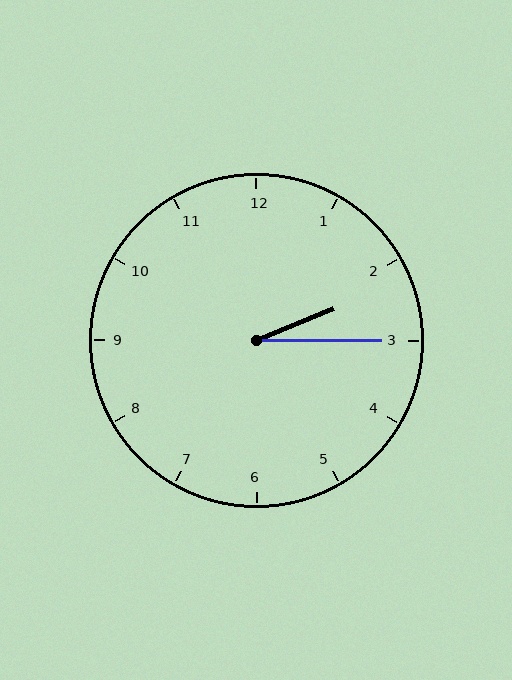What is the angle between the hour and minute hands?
Approximately 22 degrees.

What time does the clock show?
2:15.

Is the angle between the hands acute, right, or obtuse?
It is acute.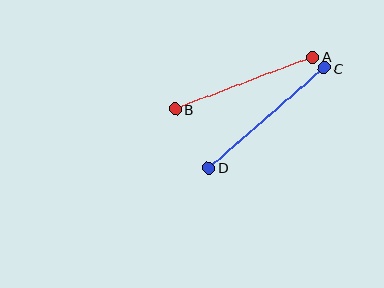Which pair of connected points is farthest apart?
Points C and D are farthest apart.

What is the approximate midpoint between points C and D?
The midpoint is at approximately (267, 118) pixels.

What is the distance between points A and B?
The distance is approximately 147 pixels.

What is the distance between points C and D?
The distance is approximately 152 pixels.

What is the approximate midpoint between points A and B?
The midpoint is at approximately (244, 83) pixels.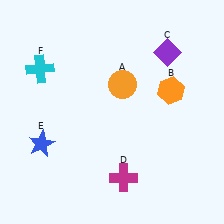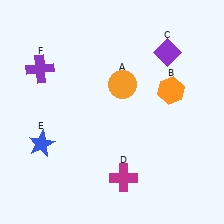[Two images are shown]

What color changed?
The cross (F) changed from cyan in Image 1 to purple in Image 2.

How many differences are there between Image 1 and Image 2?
There is 1 difference between the two images.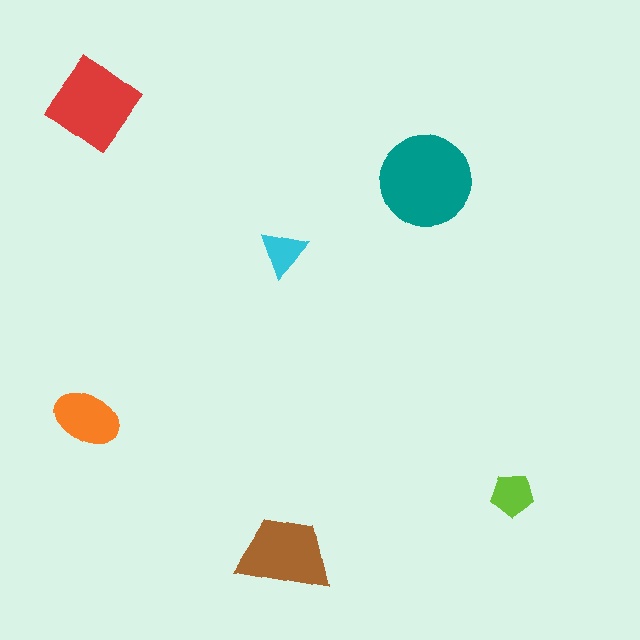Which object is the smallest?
The cyan triangle.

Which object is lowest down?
The brown trapezoid is bottommost.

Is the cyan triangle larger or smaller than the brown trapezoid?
Smaller.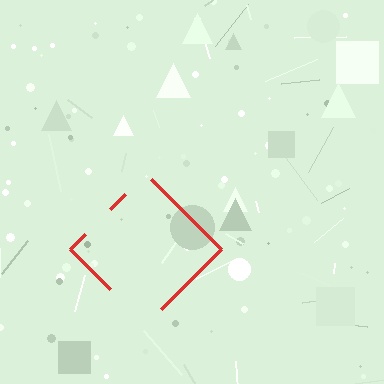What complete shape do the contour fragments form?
The contour fragments form a diamond.